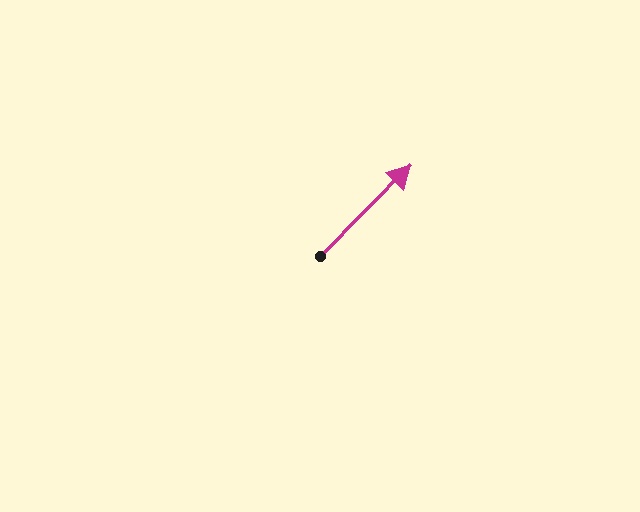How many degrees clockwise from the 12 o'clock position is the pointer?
Approximately 45 degrees.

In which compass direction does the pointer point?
Northeast.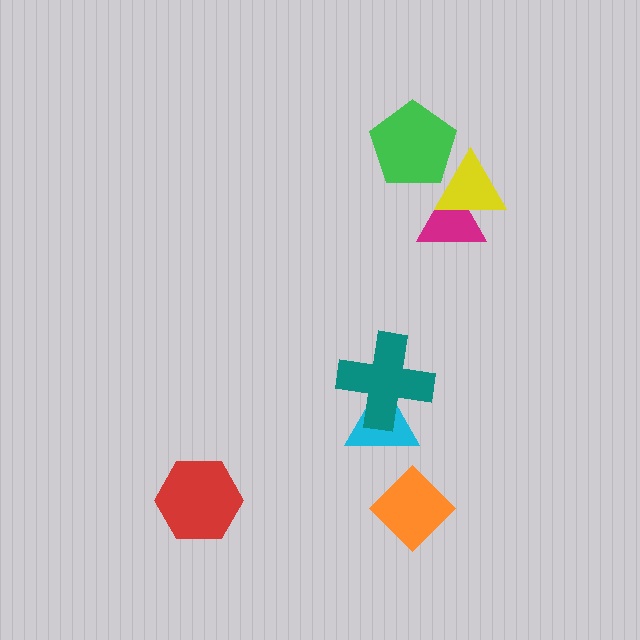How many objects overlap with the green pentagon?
1 object overlaps with the green pentagon.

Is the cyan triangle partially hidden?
Yes, it is partially covered by another shape.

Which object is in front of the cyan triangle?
The teal cross is in front of the cyan triangle.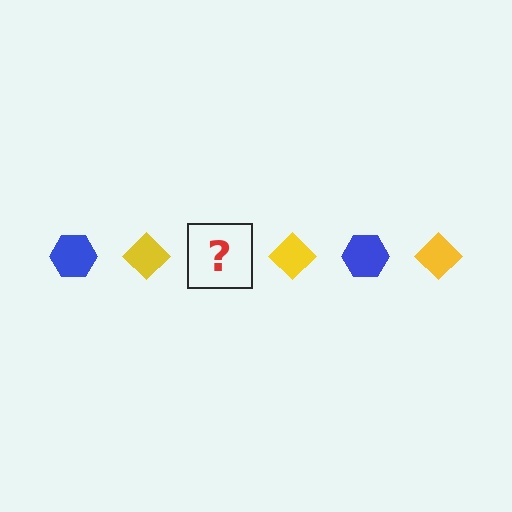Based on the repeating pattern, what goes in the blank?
The blank should be a blue hexagon.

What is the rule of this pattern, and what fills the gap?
The rule is that the pattern alternates between blue hexagon and yellow diamond. The gap should be filled with a blue hexagon.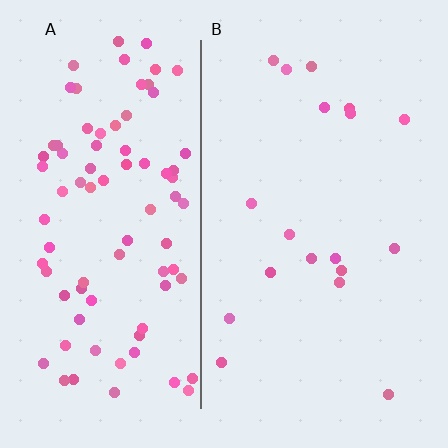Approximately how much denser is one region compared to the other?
Approximately 4.7× — region A over region B.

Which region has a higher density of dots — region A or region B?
A (the left).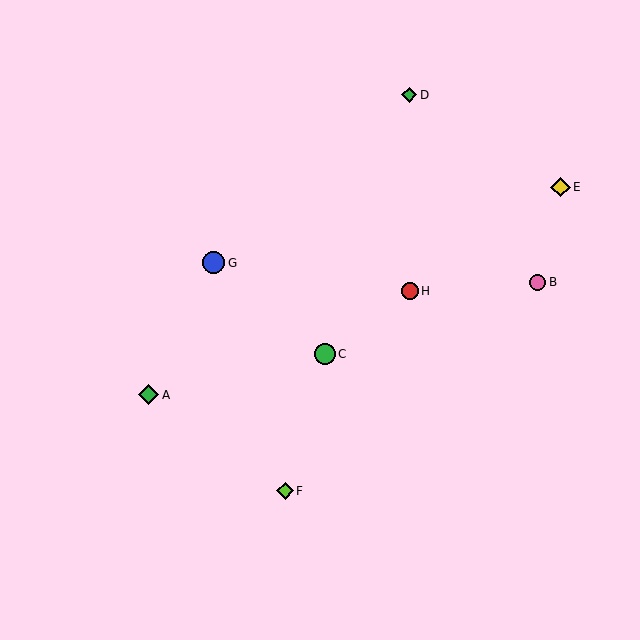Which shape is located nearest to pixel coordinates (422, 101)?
The green diamond (labeled D) at (409, 95) is nearest to that location.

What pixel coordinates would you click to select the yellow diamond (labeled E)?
Click at (560, 187) to select the yellow diamond E.